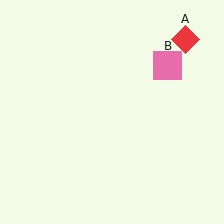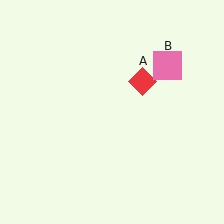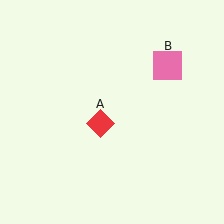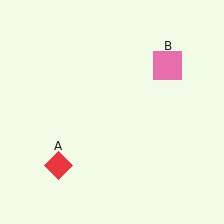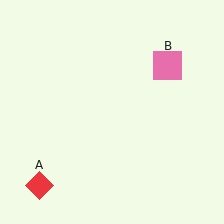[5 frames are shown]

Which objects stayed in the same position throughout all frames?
Pink square (object B) remained stationary.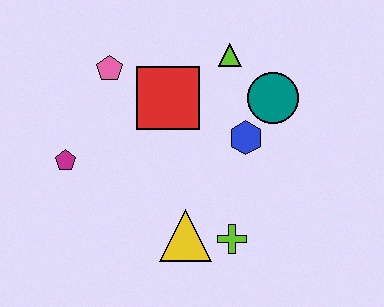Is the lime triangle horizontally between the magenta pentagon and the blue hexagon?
Yes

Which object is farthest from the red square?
The lime cross is farthest from the red square.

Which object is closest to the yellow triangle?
The lime cross is closest to the yellow triangle.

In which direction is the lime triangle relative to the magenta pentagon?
The lime triangle is to the right of the magenta pentagon.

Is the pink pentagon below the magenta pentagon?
No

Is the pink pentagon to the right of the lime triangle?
No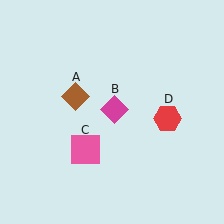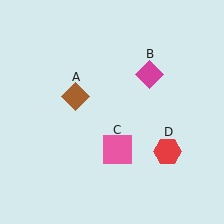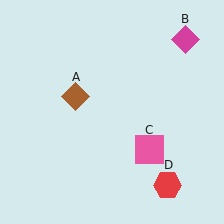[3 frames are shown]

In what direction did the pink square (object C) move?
The pink square (object C) moved right.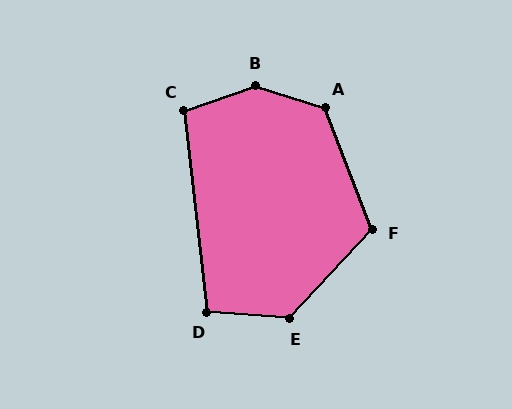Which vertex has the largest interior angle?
B, at approximately 144 degrees.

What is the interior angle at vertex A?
Approximately 129 degrees (obtuse).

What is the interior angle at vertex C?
Approximately 102 degrees (obtuse).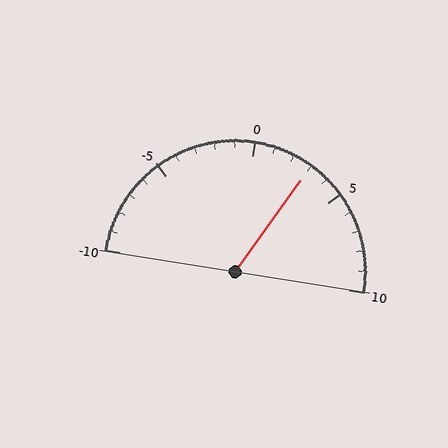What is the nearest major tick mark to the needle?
The nearest major tick mark is 5.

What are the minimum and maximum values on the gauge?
The gauge ranges from -10 to 10.